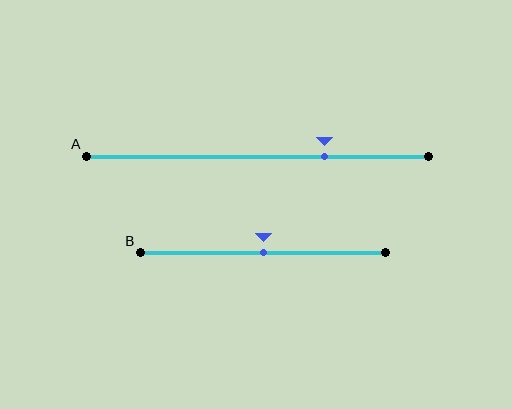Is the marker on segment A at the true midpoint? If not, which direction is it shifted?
No, the marker on segment A is shifted to the right by about 20% of the segment length.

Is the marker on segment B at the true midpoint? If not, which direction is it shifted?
Yes, the marker on segment B is at the true midpoint.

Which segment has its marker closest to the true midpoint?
Segment B has its marker closest to the true midpoint.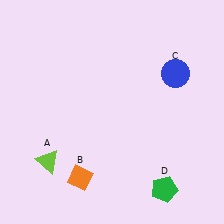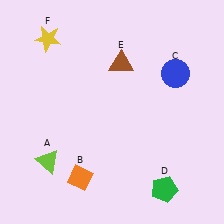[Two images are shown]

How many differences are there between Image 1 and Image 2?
There are 2 differences between the two images.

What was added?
A brown triangle (E), a yellow star (F) were added in Image 2.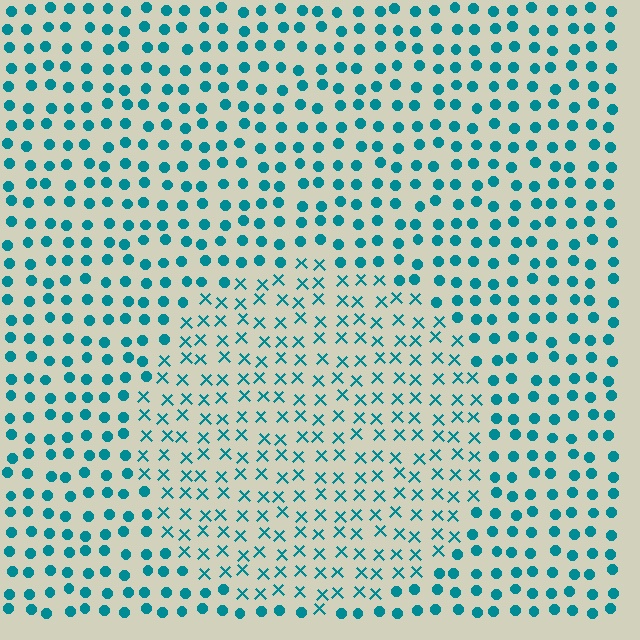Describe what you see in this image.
The image is filled with small teal elements arranged in a uniform grid. A circle-shaped region contains X marks, while the surrounding area contains circles. The boundary is defined purely by the change in element shape.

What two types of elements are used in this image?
The image uses X marks inside the circle region and circles outside it.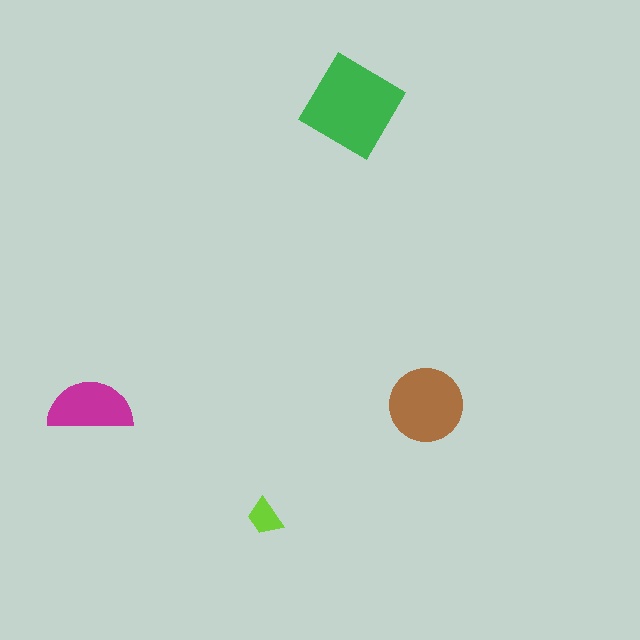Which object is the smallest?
The lime trapezoid.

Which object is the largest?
The green diamond.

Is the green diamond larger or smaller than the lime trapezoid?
Larger.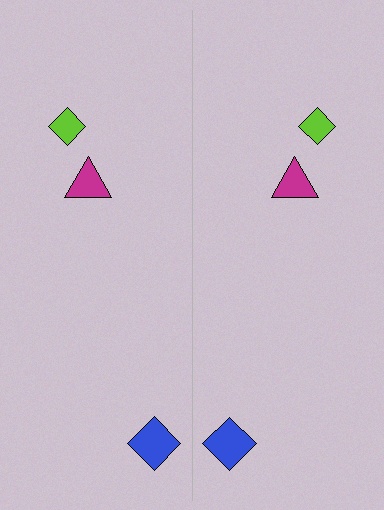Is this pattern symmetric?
Yes, this pattern has bilateral (reflection) symmetry.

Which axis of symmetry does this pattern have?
The pattern has a vertical axis of symmetry running through the center of the image.